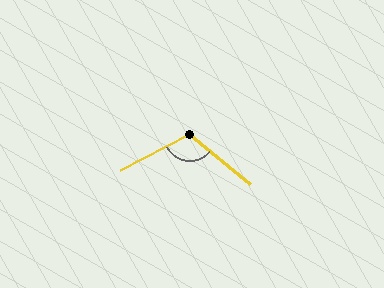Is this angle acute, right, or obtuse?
It is obtuse.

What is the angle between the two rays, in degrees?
Approximately 113 degrees.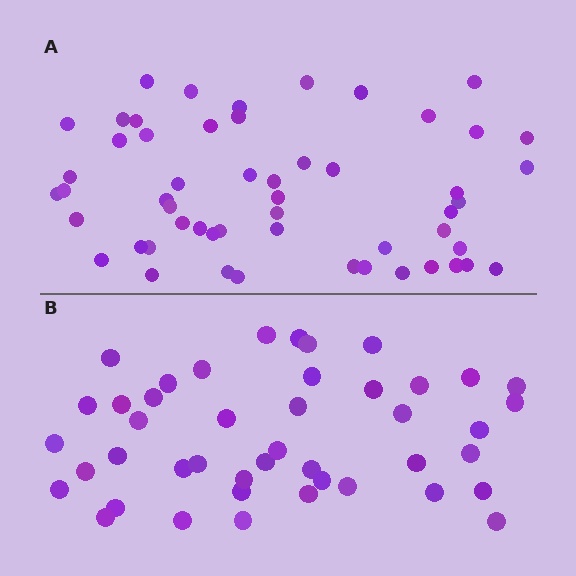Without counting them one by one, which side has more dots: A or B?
Region A (the top region) has more dots.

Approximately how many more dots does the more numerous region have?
Region A has roughly 10 or so more dots than region B.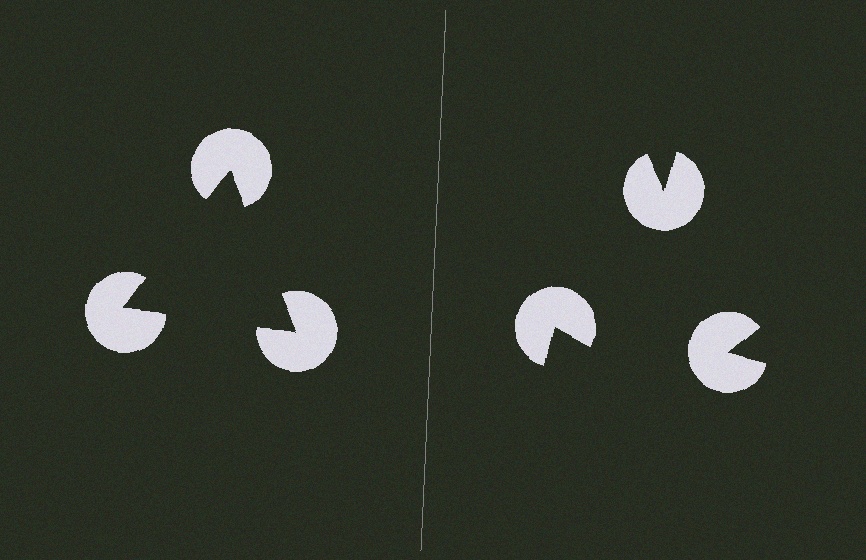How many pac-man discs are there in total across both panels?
6 — 3 on each side.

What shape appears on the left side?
An illusory triangle.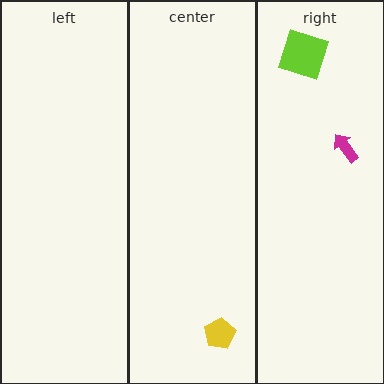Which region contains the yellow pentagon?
The center region.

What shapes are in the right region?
The lime square, the magenta arrow.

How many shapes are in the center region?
1.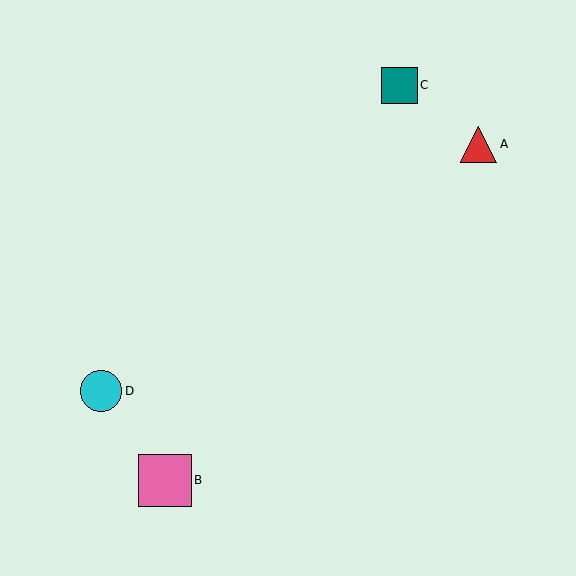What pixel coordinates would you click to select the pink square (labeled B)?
Click at (165, 480) to select the pink square B.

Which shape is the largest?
The pink square (labeled B) is the largest.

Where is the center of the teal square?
The center of the teal square is at (399, 85).